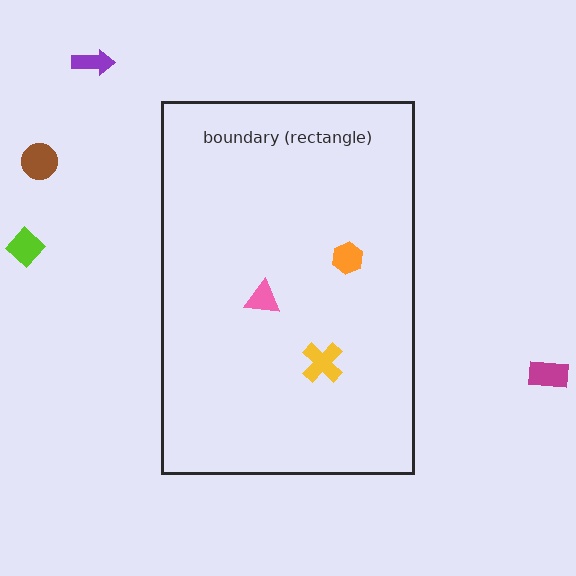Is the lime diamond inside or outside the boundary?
Outside.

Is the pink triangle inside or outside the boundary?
Inside.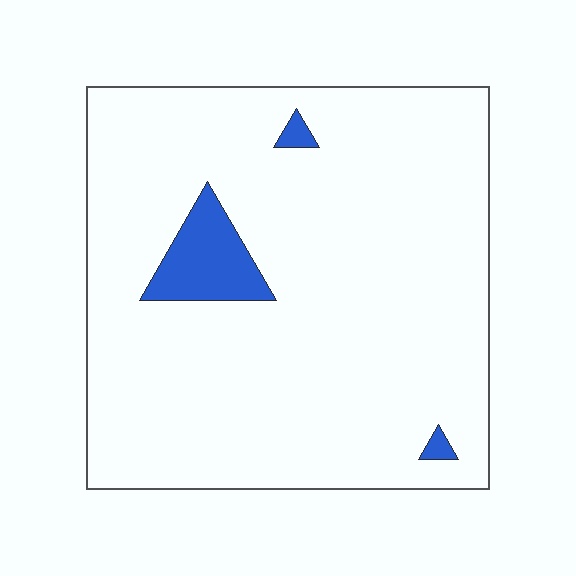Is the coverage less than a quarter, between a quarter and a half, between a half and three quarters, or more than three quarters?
Less than a quarter.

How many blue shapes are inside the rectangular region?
3.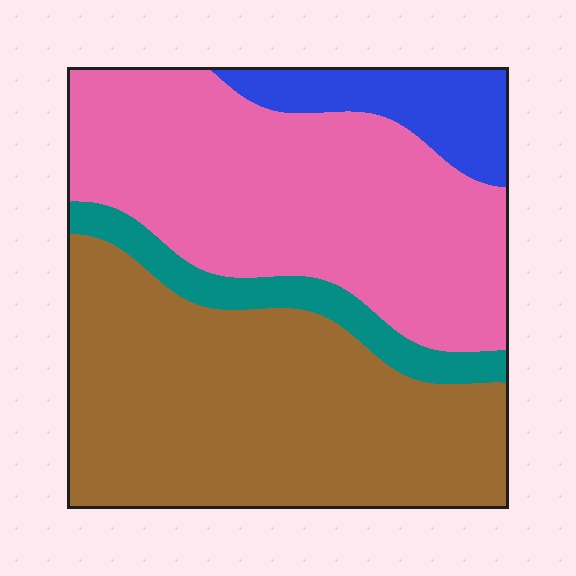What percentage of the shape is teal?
Teal covers 8% of the shape.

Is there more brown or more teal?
Brown.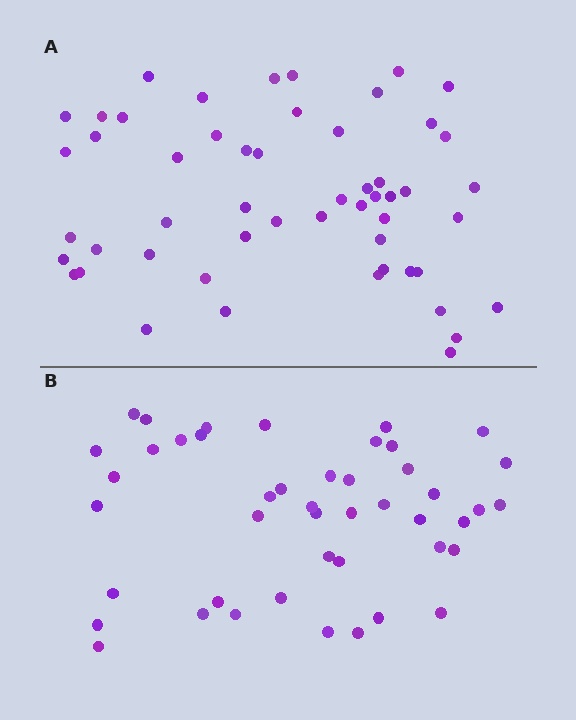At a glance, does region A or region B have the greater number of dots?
Region A (the top region) has more dots.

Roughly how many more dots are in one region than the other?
Region A has roughly 8 or so more dots than region B.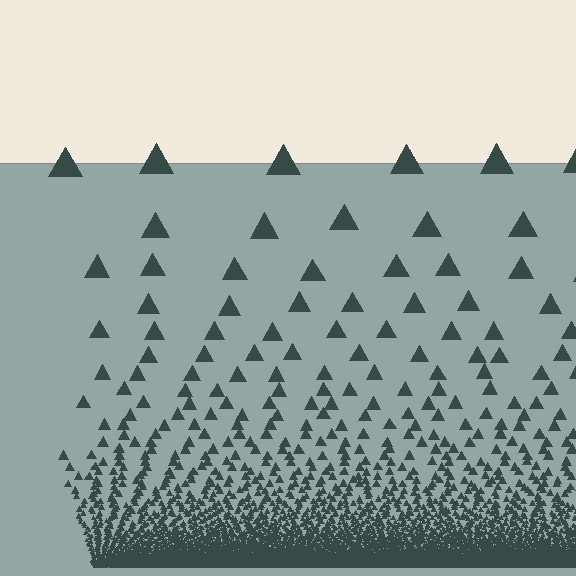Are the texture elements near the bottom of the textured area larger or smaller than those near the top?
Smaller. The gradient is inverted — elements near the bottom are smaller and denser.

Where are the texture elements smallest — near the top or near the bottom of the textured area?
Near the bottom.